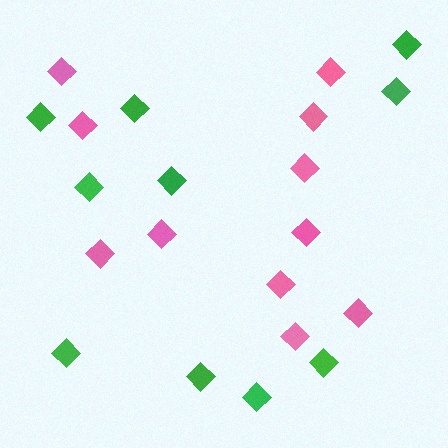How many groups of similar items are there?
There are 2 groups: one group of green diamonds (10) and one group of pink diamonds (11).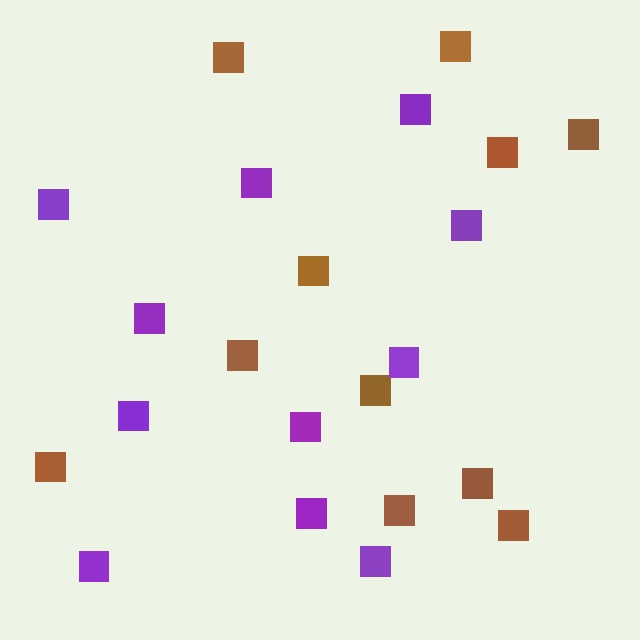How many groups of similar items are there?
There are 2 groups: one group of brown squares (11) and one group of purple squares (11).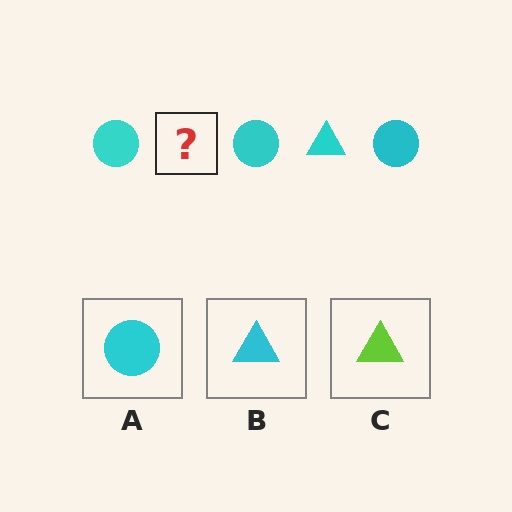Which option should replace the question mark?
Option B.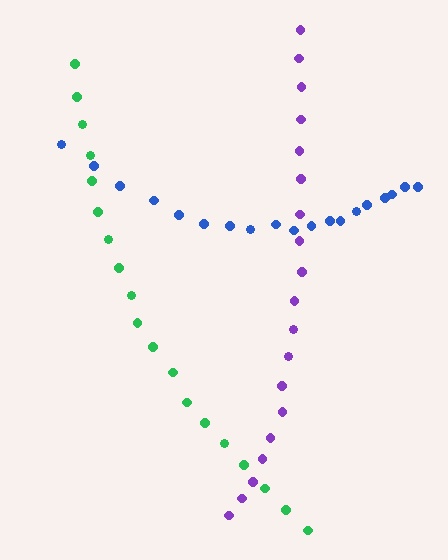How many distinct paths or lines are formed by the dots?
There are 3 distinct paths.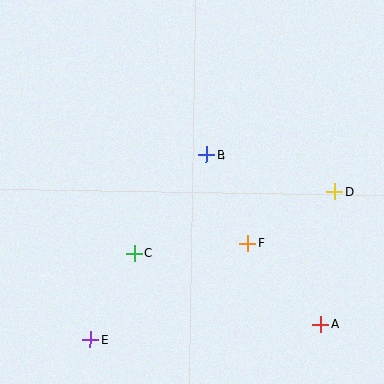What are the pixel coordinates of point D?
Point D is at (335, 192).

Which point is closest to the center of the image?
Point B at (206, 155) is closest to the center.